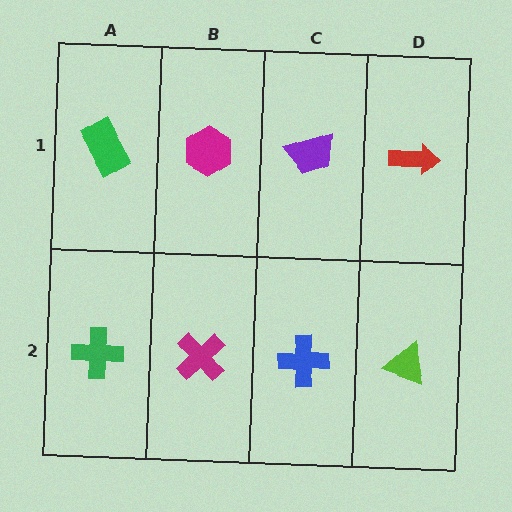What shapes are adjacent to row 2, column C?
A purple trapezoid (row 1, column C), a magenta cross (row 2, column B), a lime triangle (row 2, column D).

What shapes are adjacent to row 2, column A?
A green rectangle (row 1, column A), a magenta cross (row 2, column B).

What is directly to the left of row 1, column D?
A purple trapezoid.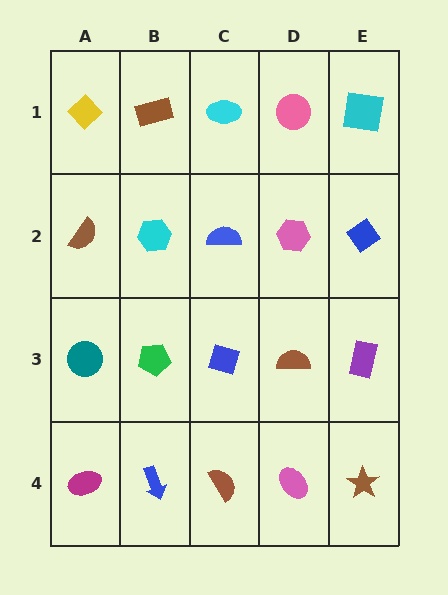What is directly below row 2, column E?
A purple rectangle.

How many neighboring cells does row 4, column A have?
2.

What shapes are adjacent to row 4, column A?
A teal circle (row 3, column A), a blue arrow (row 4, column B).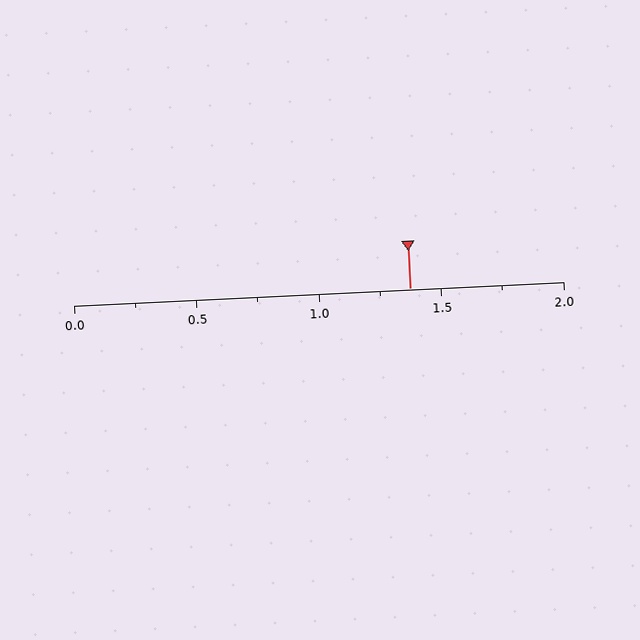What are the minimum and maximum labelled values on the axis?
The axis runs from 0.0 to 2.0.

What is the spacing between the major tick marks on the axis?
The major ticks are spaced 0.5 apart.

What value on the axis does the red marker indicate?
The marker indicates approximately 1.38.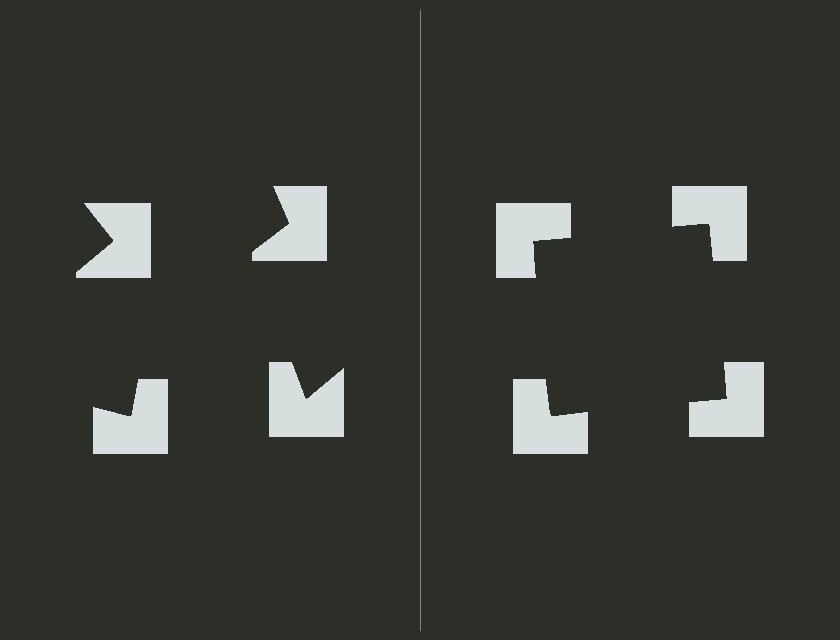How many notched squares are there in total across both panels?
8 — 4 on each side.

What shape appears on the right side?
An illusory square.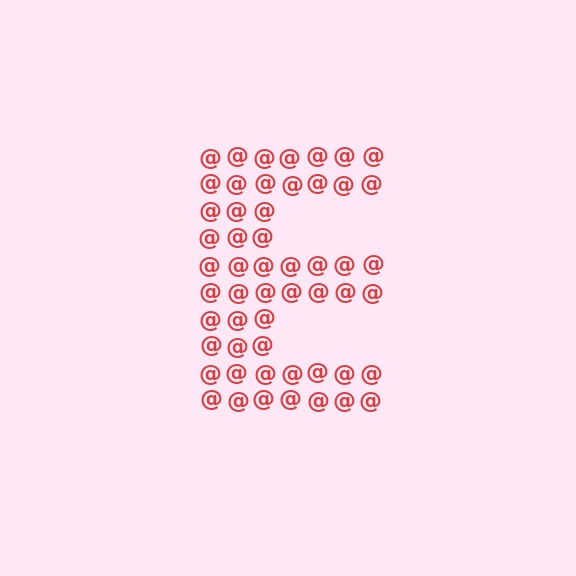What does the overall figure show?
The overall figure shows the letter E.